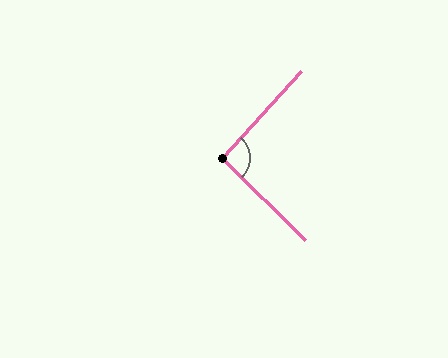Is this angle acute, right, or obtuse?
It is approximately a right angle.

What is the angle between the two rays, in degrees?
Approximately 93 degrees.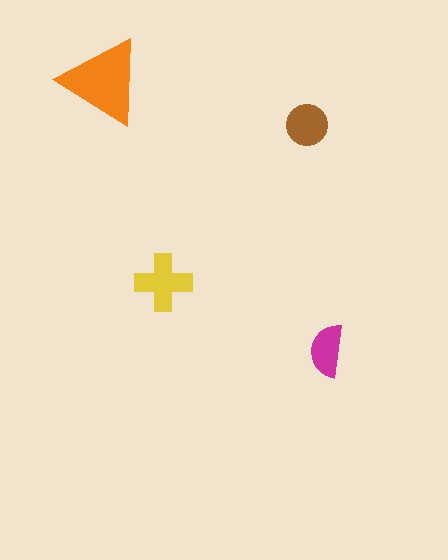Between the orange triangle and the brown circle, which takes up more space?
The orange triangle.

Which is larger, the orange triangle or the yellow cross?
The orange triangle.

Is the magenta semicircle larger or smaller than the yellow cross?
Smaller.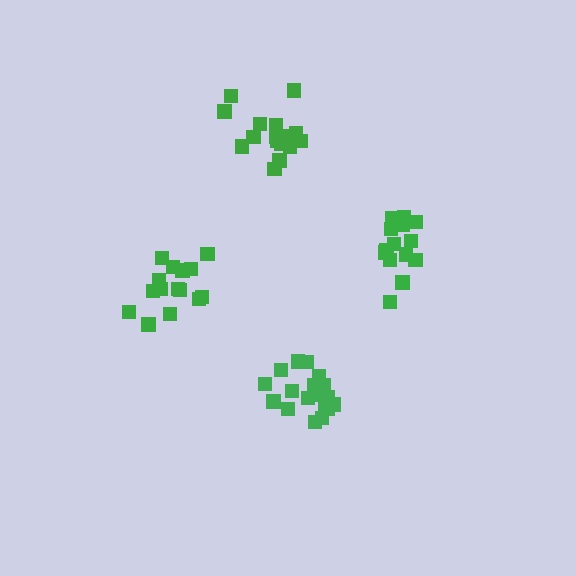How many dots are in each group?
Group 1: 17 dots, Group 2: 15 dots, Group 3: 14 dots, Group 4: 19 dots (65 total).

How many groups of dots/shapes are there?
There are 4 groups.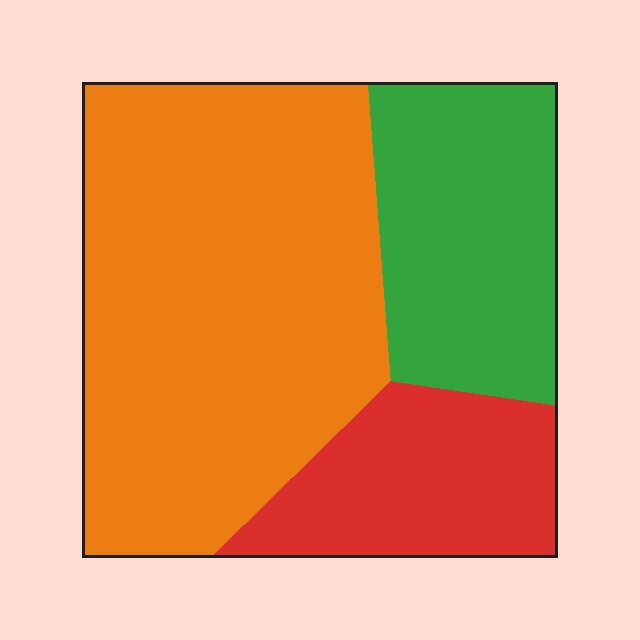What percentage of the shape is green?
Green takes up about one quarter (1/4) of the shape.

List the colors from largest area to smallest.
From largest to smallest: orange, green, red.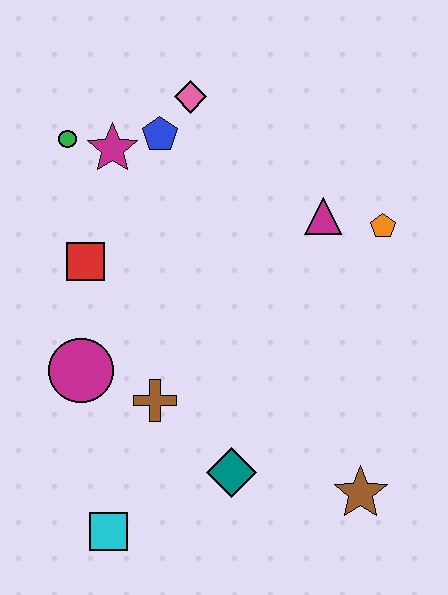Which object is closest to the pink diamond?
The blue pentagon is closest to the pink diamond.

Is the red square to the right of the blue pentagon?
No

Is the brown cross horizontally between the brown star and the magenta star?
Yes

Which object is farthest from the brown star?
The green circle is farthest from the brown star.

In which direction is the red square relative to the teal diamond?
The red square is above the teal diamond.